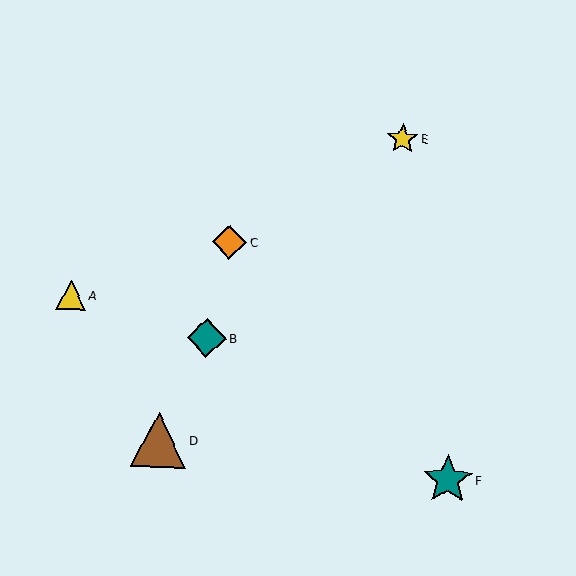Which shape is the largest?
The brown triangle (labeled D) is the largest.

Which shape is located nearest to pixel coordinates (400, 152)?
The yellow star (labeled E) at (403, 139) is nearest to that location.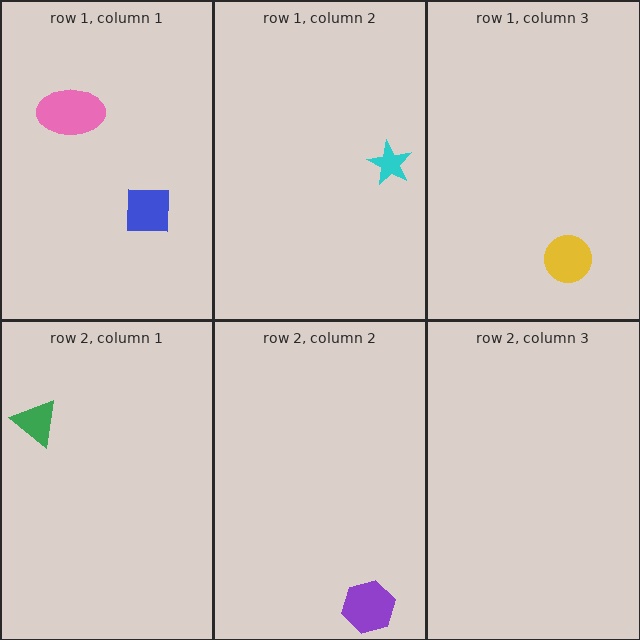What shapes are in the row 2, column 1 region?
The green triangle.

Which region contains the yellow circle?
The row 1, column 3 region.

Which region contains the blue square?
The row 1, column 1 region.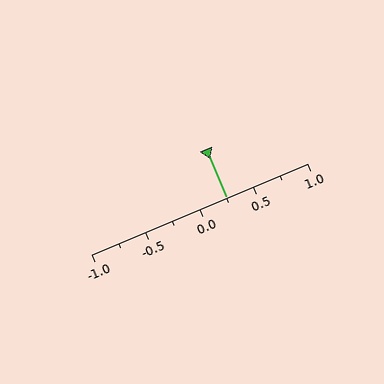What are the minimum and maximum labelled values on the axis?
The axis runs from -1.0 to 1.0.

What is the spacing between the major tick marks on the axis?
The major ticks are spaced 0.5 apart.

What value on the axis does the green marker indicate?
The marker indicates approximately 0.25.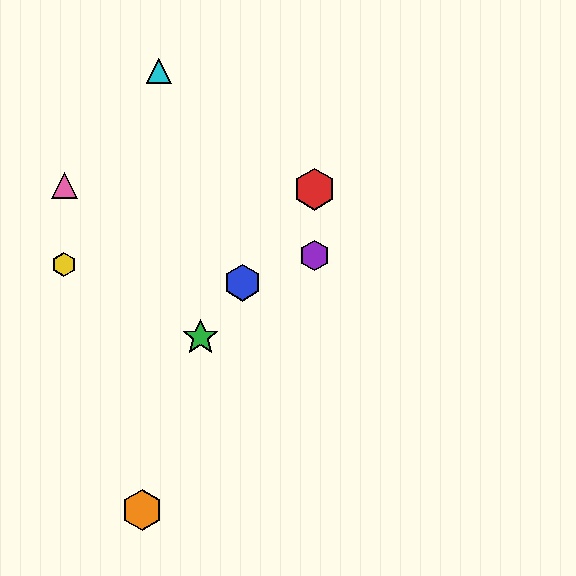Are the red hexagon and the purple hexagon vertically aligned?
Yes, both are at x≈315.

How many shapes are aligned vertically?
2 shapes (the red hexagon, the purple hexagon) are aligned vertically.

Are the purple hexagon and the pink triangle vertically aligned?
No, the purple hexagon is at x≈315 and the pink triangle is at x≈65.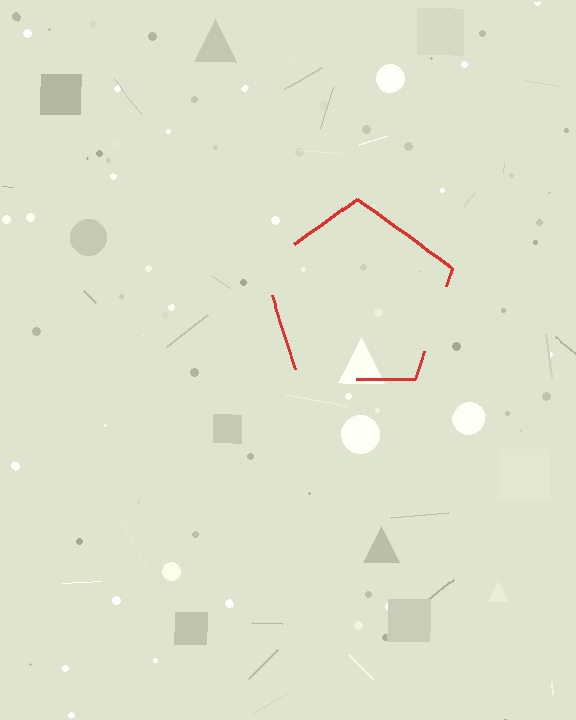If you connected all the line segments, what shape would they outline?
They would outline a pentagon.